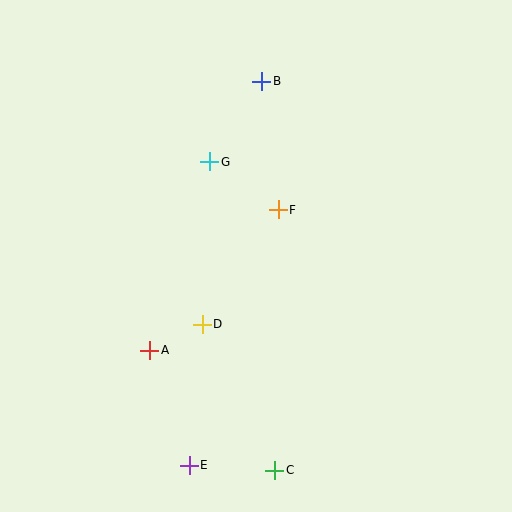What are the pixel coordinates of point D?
Point D is at (202, 324).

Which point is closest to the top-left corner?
Point G is closest to the top-left corner.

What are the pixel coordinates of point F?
Point F is at (278, 210).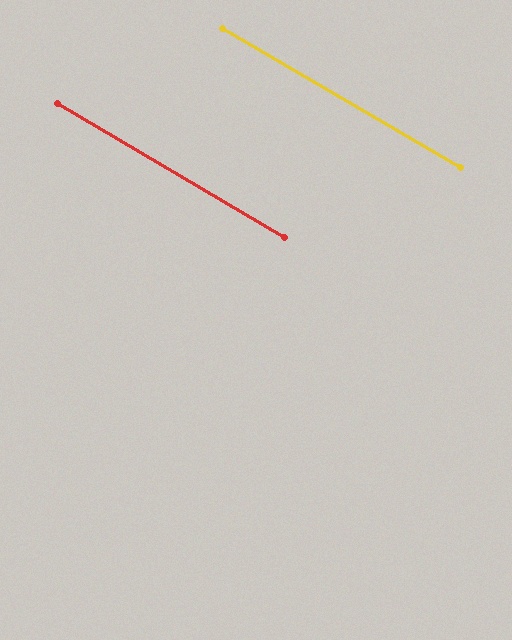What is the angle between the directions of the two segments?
Approximately 0 degrees.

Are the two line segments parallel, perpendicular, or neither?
Parallel — their directions differ by only 0.0°.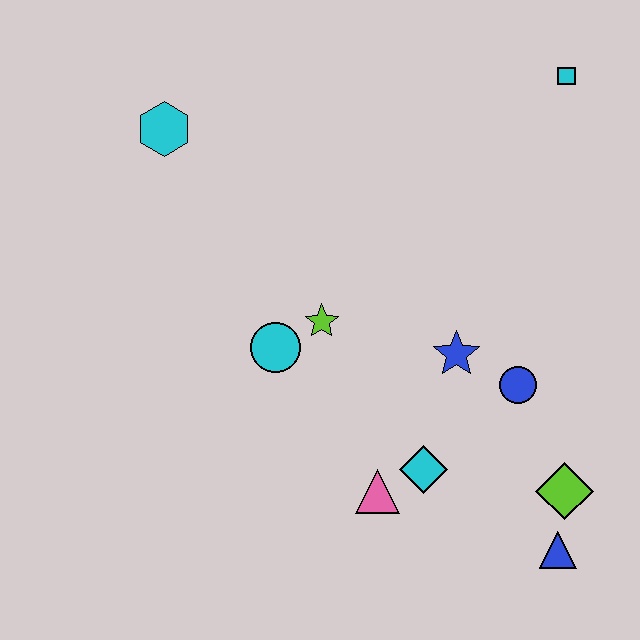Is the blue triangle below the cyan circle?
Yes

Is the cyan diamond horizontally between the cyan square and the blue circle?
No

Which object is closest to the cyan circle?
The lime star is closest to the cyan circle.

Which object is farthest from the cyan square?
The blue triangle is farthest from the cyan square.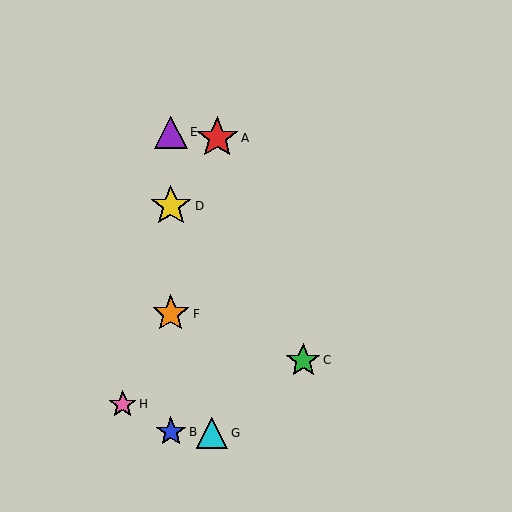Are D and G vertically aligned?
No, D is at x≈171 and G is at x≈212.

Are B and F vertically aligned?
Yes, both are at x≈171.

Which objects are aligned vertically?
Objects B, D, E, F are aligned vertically.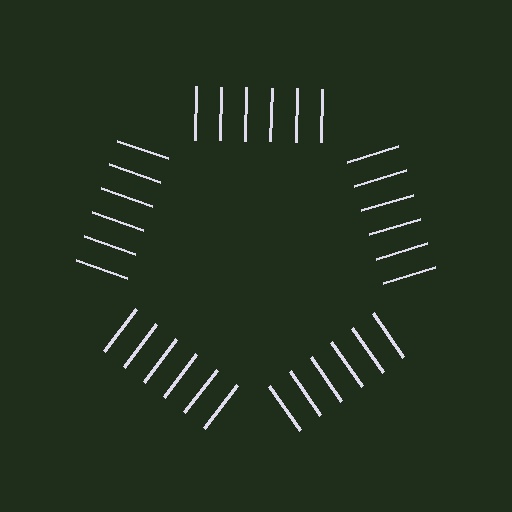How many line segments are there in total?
30 — 6 along each of the 5 edges.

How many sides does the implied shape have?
5 sides — the line-ends trace a pentagon.